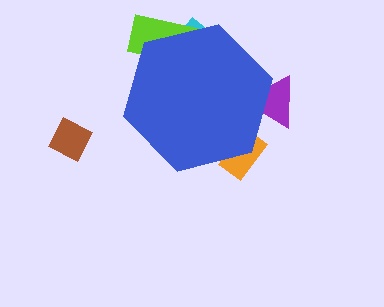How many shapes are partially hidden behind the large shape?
4 shapes are partially hidden.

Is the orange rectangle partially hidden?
Yes, the orange rectangle is partially hidden behind the blue hexagon.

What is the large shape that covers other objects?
A blue hexagon.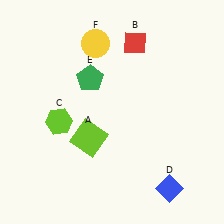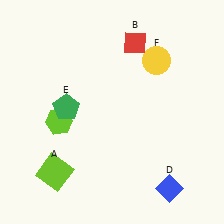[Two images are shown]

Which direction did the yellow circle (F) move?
The yellow circle (F) moved right.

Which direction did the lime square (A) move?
The lime square (A) moved down.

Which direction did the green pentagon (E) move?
The green pentagon (E) moved down.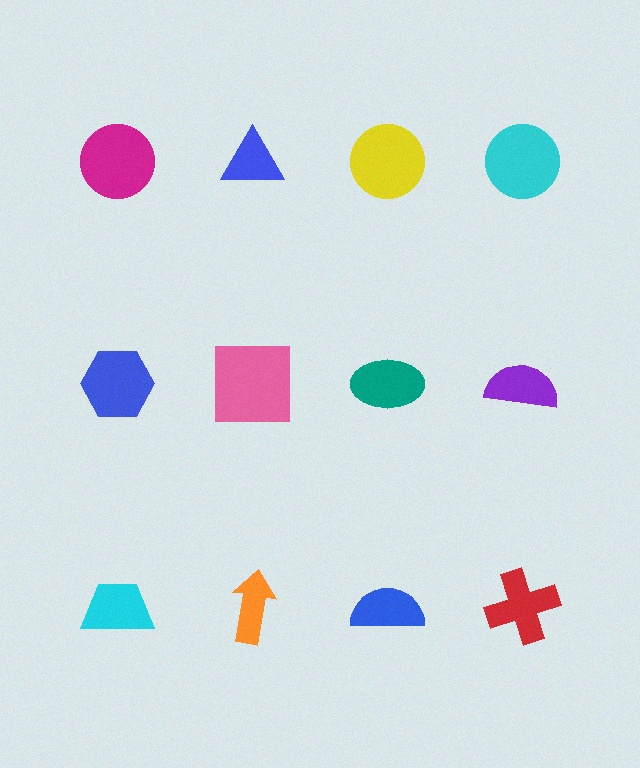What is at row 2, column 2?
A pink square.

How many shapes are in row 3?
4 shapes.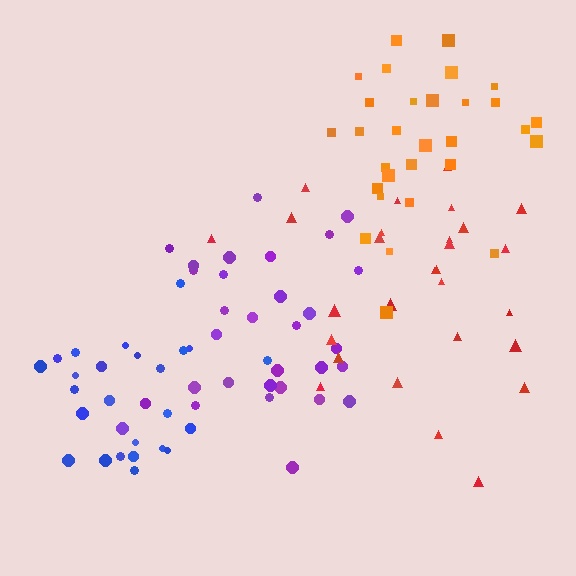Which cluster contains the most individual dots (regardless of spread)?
Purple (31).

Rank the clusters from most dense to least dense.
blue, purple, orange, red.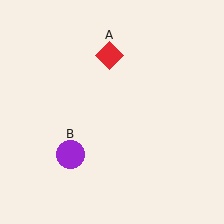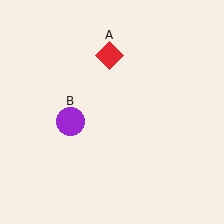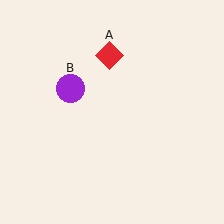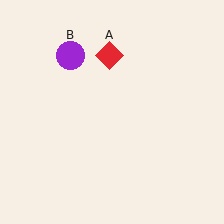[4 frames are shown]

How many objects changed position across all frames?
1 object changed position: purple circle (object B).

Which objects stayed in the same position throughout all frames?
Red diamond (object A) remained stationary.